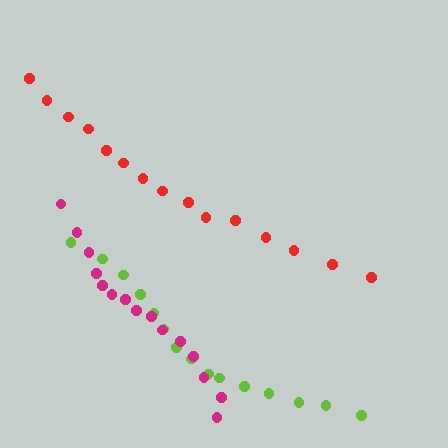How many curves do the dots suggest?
There are 3 distinct paths.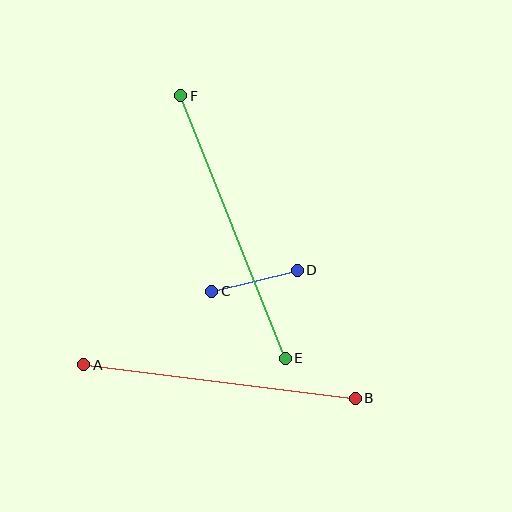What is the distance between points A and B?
The distance is approximately 273 pixels.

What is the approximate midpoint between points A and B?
The midpoint is at approximately (219, 382) pixels.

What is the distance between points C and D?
The distance is approximately 88 pixels.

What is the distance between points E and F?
The distance is approximately 282 pixels.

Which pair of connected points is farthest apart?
Points E and F are farthest apart.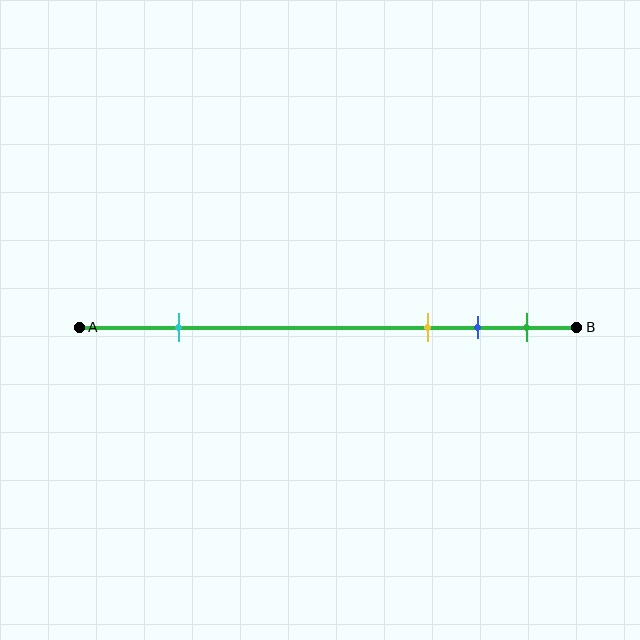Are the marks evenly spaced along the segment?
No, the marks are not evenly spaced.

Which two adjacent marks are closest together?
The blue and green marks are the closest adjacent pair.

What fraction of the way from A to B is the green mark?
The green mark is approximately 90% (0.9) of the way from A to B.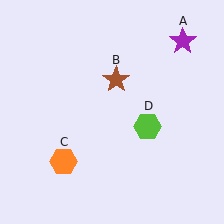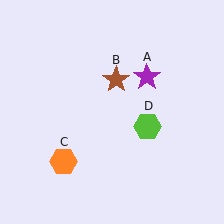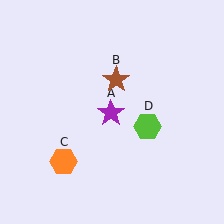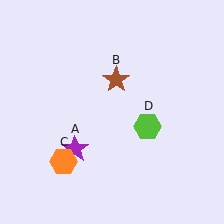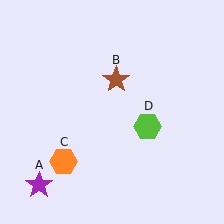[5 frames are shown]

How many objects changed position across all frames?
1 object changed position: purple star (object A).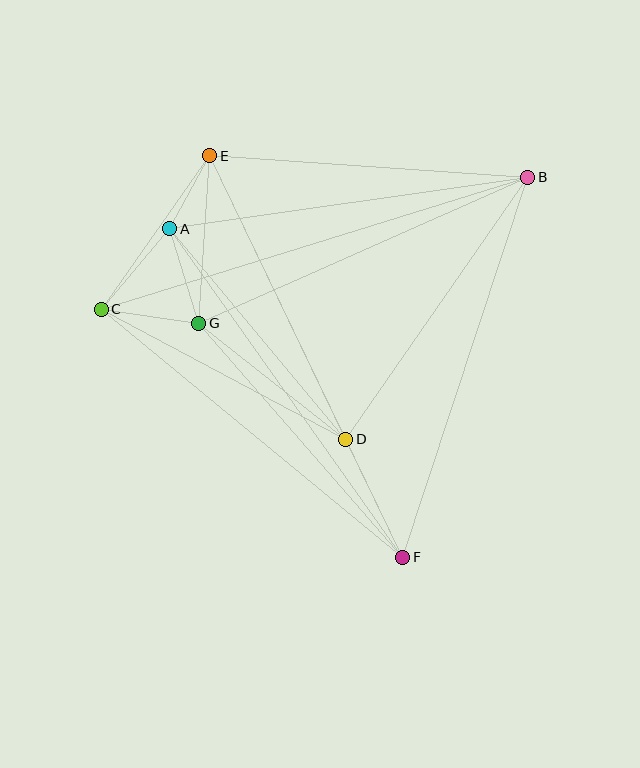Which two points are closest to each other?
Points A and E are closest to each other.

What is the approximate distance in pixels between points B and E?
The distance between B and E is approximately 319 pixels.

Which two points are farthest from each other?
Points B and C are farthest from each other.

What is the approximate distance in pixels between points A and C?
The distance between A and C is approximately 105 pixels.